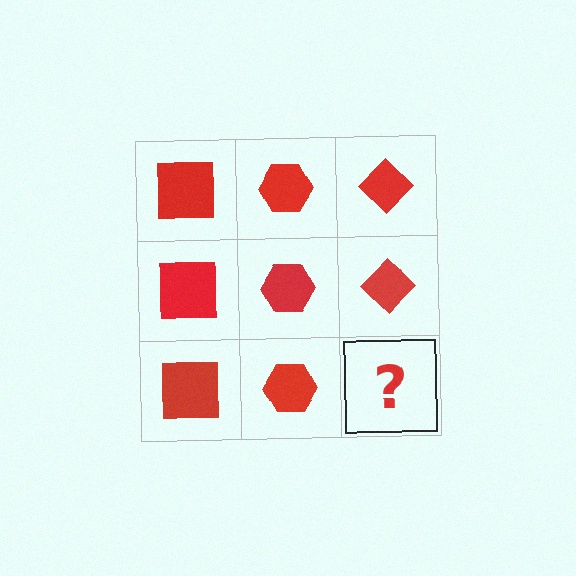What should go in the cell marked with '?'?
The missing cell should contain a red diamond.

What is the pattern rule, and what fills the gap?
The rule is that each column has a consistent shape. The gap should be filled with a red diamond.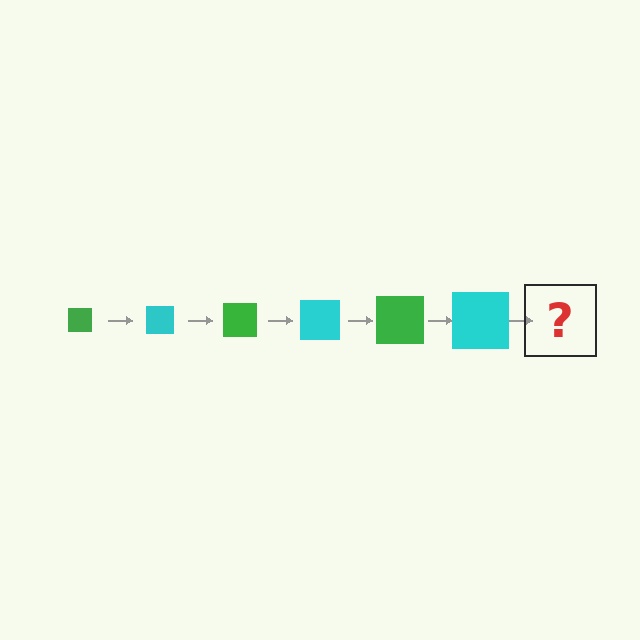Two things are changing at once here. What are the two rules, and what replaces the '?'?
The two rules are that the square grows larger each step and the color cycles through green and cyan. The '?' should be a green square, larger than the previous one.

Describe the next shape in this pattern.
It should be a green square, larger than the previous one.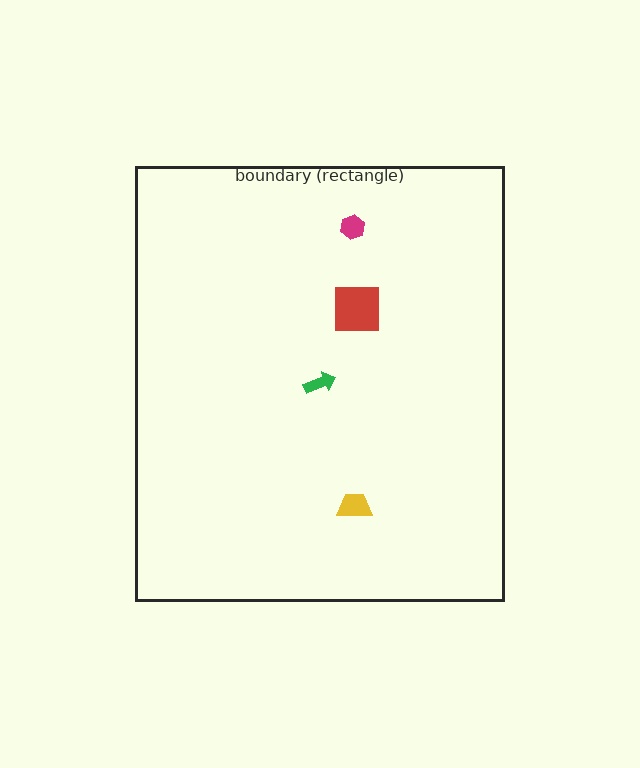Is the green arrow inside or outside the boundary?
Inside.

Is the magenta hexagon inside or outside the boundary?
Inside.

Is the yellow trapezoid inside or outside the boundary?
Inside.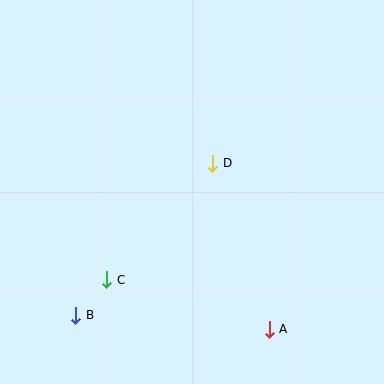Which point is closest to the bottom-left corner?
Point B is closest to the bottom-left corner.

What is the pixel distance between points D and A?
The distance between D and A is 175 pixels.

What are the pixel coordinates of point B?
Point B is at (75, 315).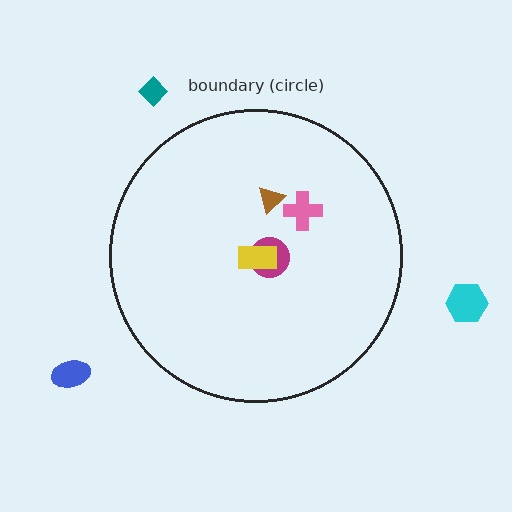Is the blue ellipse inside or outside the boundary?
Outside.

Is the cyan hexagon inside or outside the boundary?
Outside.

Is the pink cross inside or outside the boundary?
Inside.